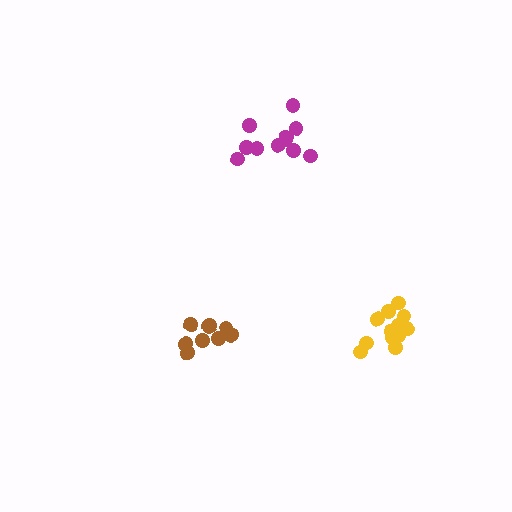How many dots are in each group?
Group 1: 11 dots, Group 2: 9 dots, Group 3: 12 dots (32 total).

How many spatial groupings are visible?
There are 3 spatial groupings.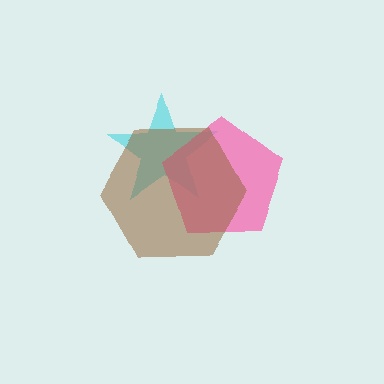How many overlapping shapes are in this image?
There are 3 overlapping shapes in the image.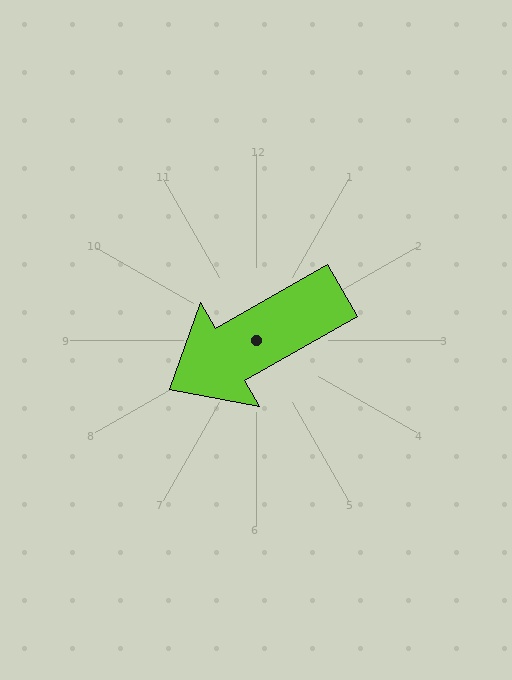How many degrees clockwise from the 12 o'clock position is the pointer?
Approximately 240 degrees.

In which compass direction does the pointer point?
Southwest.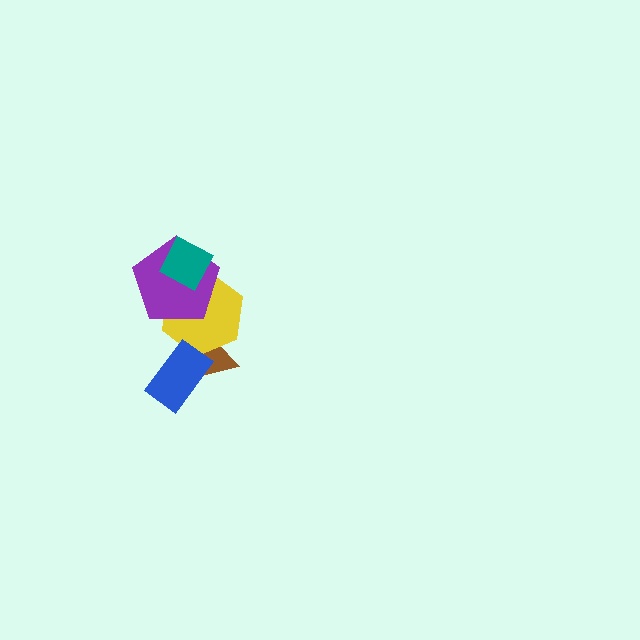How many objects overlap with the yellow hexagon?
4 objects overlap with the yellow hexagon.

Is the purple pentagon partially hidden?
Yes, it is partially covered by another shape.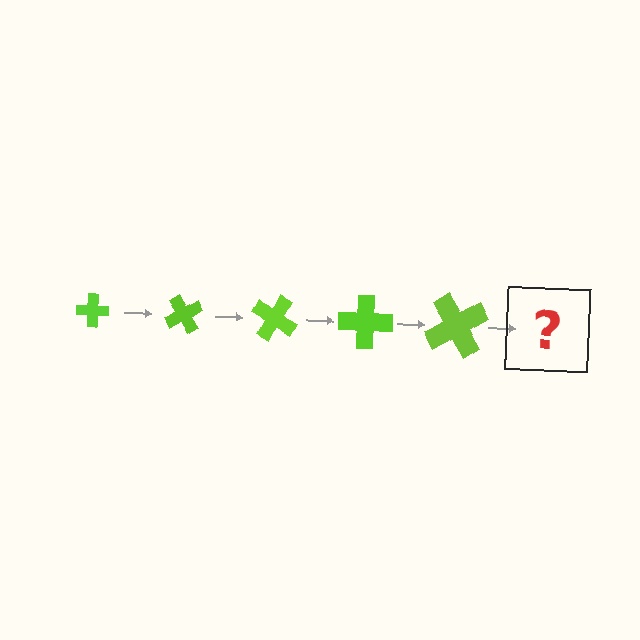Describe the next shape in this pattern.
It should be a cross, larger than the previous one and rotated 300 degrees from the start.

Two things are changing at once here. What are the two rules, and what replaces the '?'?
The two rules are that the cross grows larger each step and it rotates 60 degrees each step. The '?' should be a cross, larger than the previous one and rotated 300 degrees from the start.